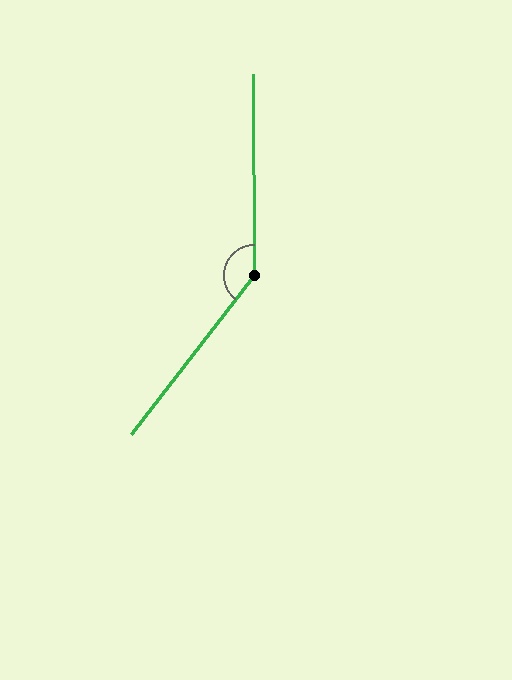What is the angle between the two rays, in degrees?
Approximately 142 degrees.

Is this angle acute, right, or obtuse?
It is obtuse.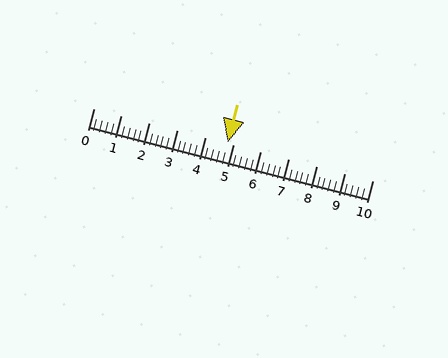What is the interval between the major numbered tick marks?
The major tick marks are spaced 1 units apart.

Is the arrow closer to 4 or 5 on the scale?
The arrow is closer to 5.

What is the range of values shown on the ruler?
The ruler shows values from 0 to 10.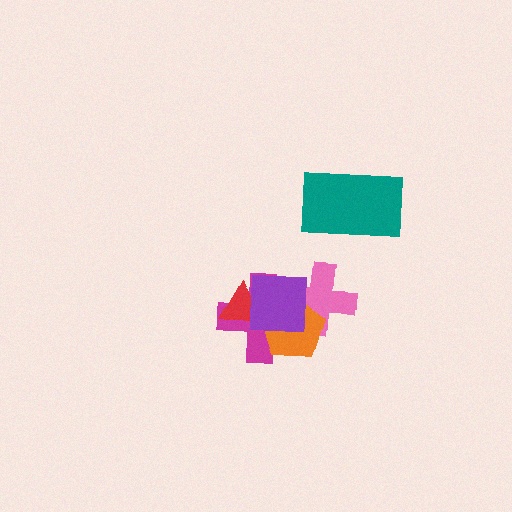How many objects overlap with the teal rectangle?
0 objects overlap with the teal rectangle.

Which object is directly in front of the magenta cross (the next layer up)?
The red triangle is directly in front of the magenta cross.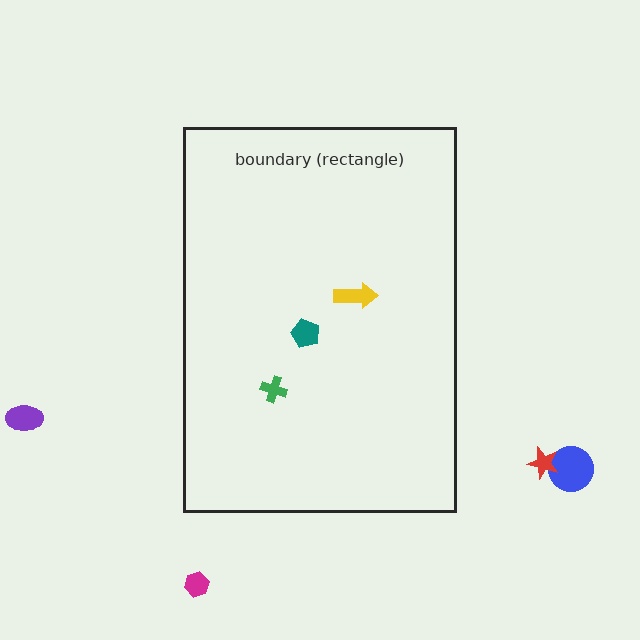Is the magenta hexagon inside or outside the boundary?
Outside.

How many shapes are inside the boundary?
3 inside, 4 outside.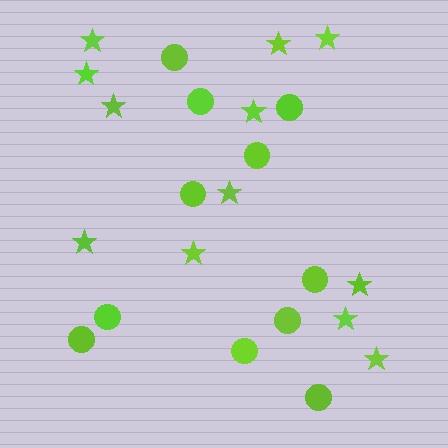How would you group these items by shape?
There are 2 groups: one group of stars (12) and one group of circles (11).